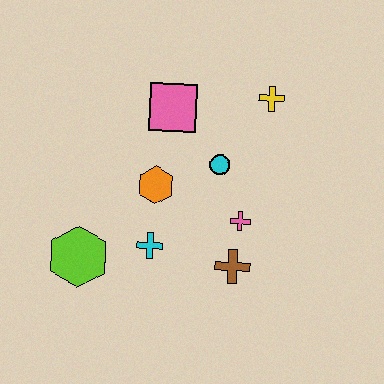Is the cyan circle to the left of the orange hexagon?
No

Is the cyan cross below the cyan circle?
Yes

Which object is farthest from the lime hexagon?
The yellow cross is farthest from the lime hexagon.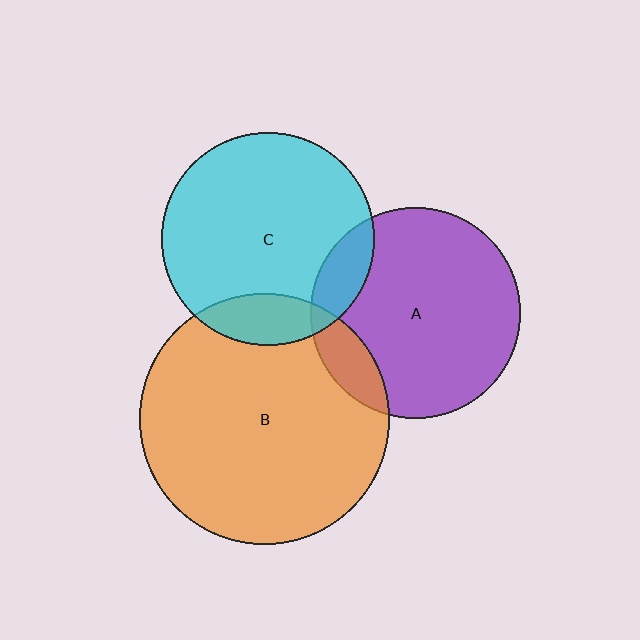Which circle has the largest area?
Circle B (orange).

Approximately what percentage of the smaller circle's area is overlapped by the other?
Approximately 10%.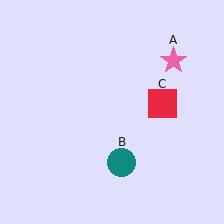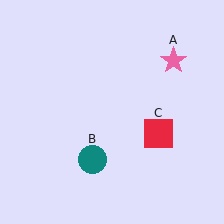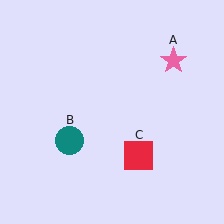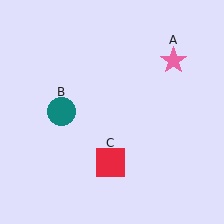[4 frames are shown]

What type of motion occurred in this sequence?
The teal circle (object B), red square (object C) rotated clockwise around the center of the scene.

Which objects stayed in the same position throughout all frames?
Pink star (object A) remained stationary.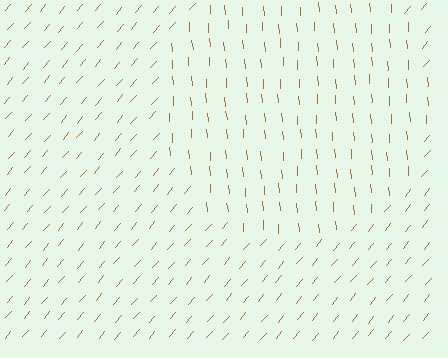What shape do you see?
I see a circle.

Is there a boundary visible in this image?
Yes, there is a texture boundary formed by a change in line orientation.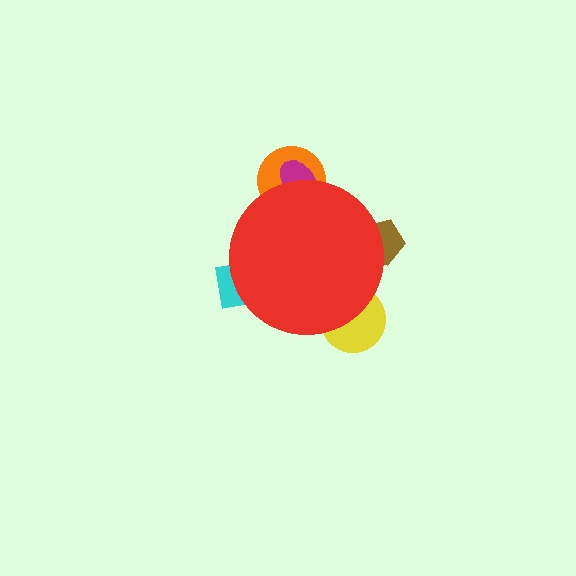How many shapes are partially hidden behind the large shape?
5 shapes are partially hidden.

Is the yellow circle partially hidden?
Yes, the yellow circle is partially hidden behind the red circle.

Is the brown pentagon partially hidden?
Yes, the brown pentagon is partially hidden behind the red circle.